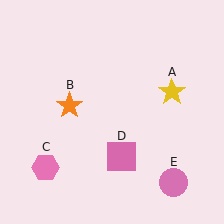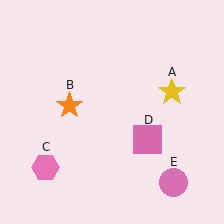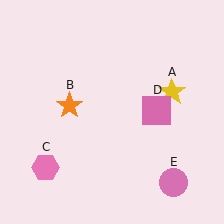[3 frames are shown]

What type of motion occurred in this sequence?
The pink square (object D) rotated counterclockwise around the center of the scene.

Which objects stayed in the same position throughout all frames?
Yellow star (object A) and orange star (object B) and pink hexagon (object C) and pink circle (object E) remained stationary.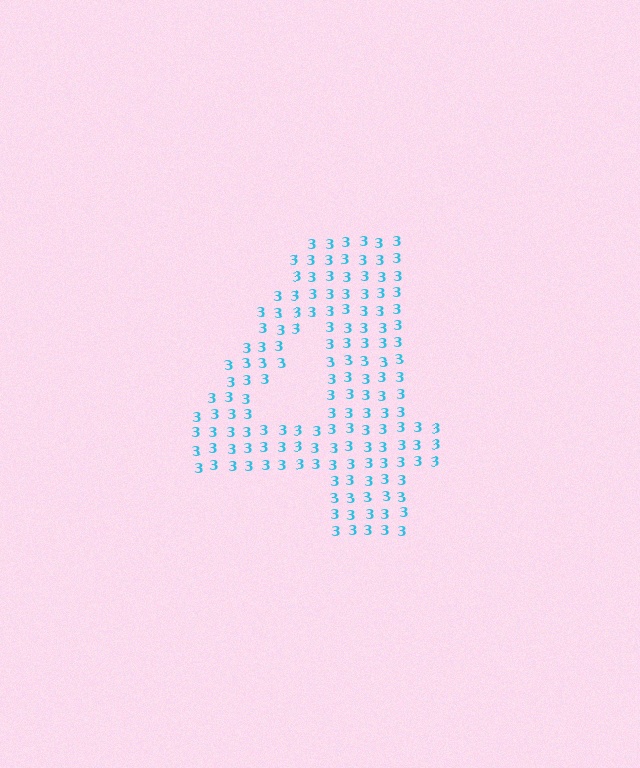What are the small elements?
The small elements are digit 3's.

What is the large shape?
The large shape is the digit 4.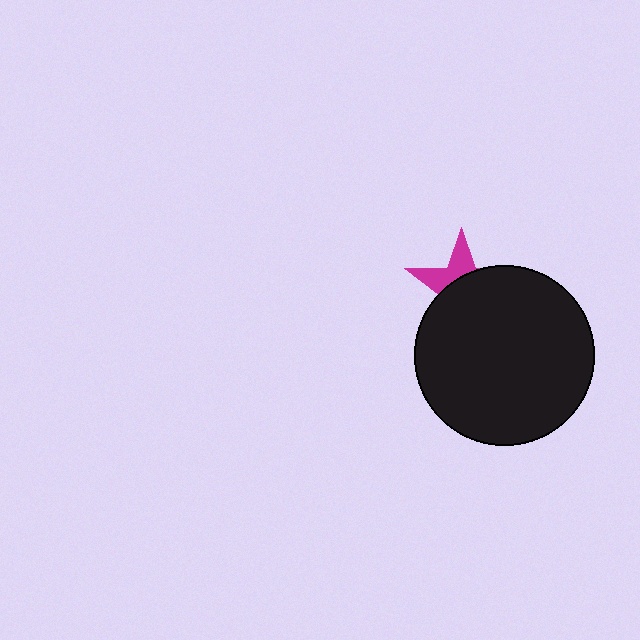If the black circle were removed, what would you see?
You would see the complete magenta star.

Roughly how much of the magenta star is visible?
A small part of it is visible (roughly 34%).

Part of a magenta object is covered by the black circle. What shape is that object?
It is a star.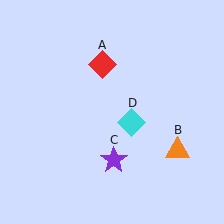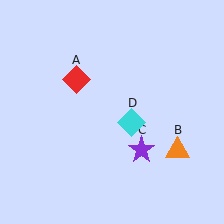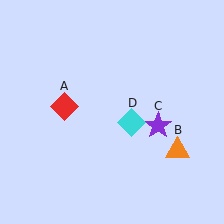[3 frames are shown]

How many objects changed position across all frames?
2 objects changed position: red diamond (object A), purple star (object C).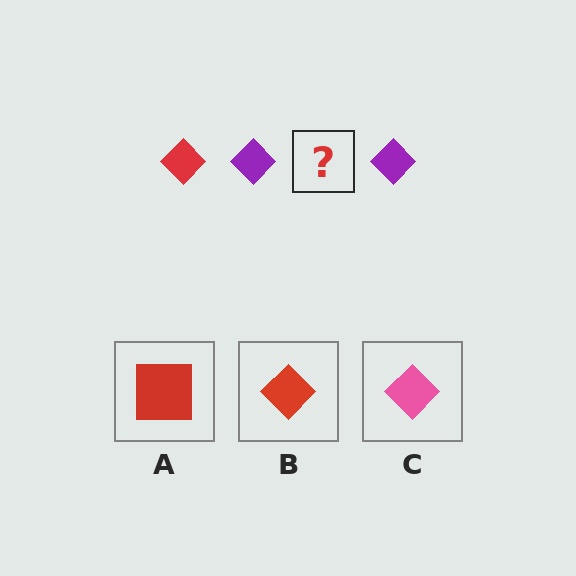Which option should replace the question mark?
Option B.